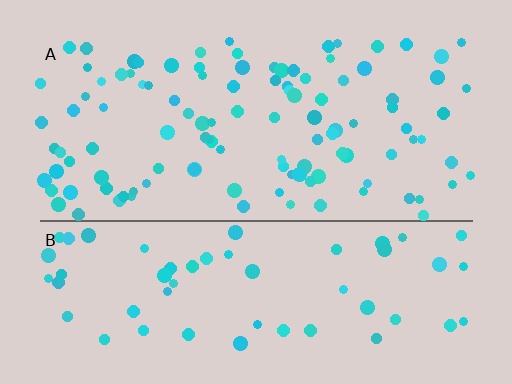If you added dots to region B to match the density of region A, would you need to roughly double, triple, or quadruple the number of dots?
Approximately double.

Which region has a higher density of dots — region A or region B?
A (the top).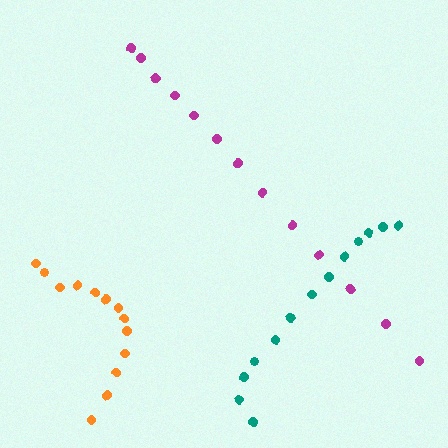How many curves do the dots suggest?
There are 3 distinct paths.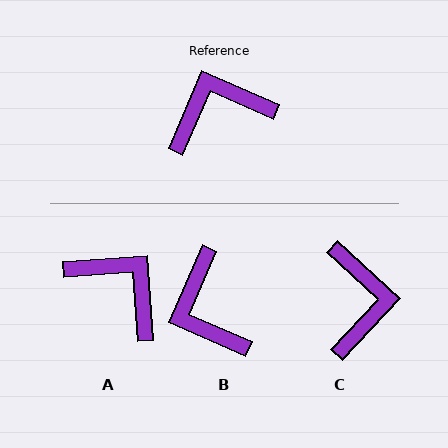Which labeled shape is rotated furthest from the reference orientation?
C, about 110 degrees away.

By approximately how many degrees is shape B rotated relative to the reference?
Approximately 90 degrees counter-clockwise.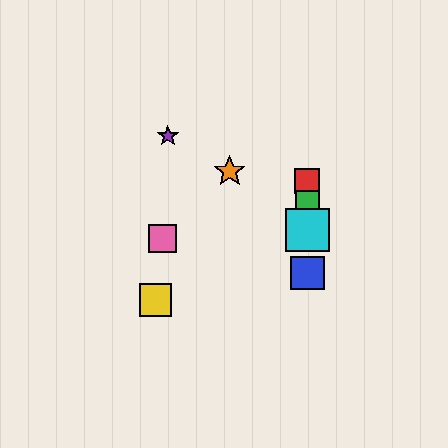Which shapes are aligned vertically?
The red square, the blue square, the green square, the cyan square are aligned vertically.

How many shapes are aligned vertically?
4 shapes (the red square, the blue square, the green square, the cyan square) are aligned vertically.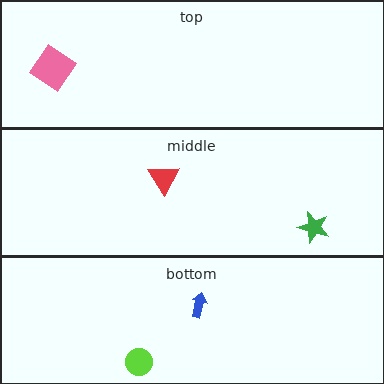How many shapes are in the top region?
1.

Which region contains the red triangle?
The middle region.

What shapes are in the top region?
The pink diamond.